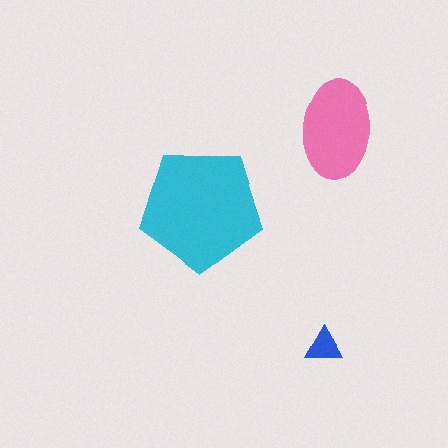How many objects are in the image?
There are 3 objects in the image.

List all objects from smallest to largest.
The blue triangle, the pink ellipse, the cyan pentagon.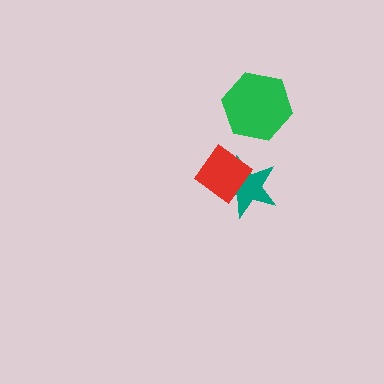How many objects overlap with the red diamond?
1 object overlaps with the red diamond.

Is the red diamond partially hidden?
No, no other shape covers it.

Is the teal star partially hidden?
Yes, it is partially covered by another shape.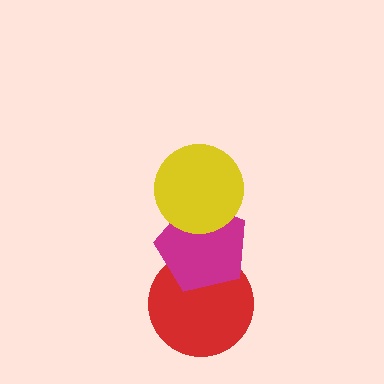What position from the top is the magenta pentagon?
The magenta pentagon is 2nd from the top.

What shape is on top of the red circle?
The magenta pentagon is on top of the red circle.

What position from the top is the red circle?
The red circle is 3rd from the top.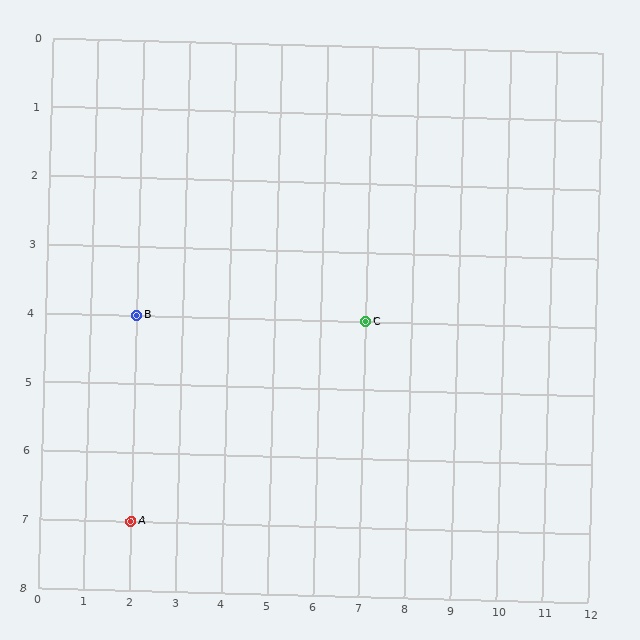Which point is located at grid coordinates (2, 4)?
Point B is at (2, 4).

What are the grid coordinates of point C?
Point C is at grid coordinates (7, 4).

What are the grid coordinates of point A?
Point A is at grid coordinates (2, 7).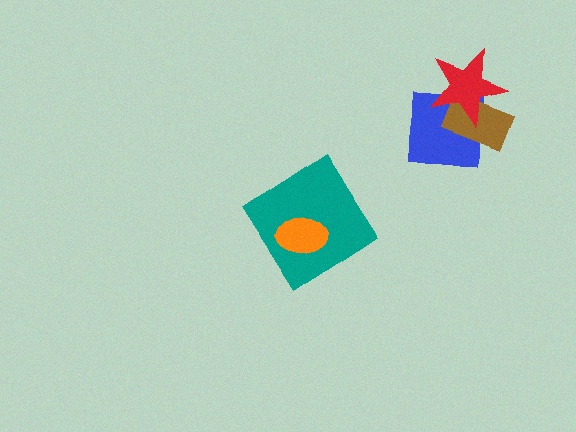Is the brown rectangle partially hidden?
Yes, it is partially covered by another shape.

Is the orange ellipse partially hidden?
No, no other shape covers it.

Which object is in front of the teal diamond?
The orange ellipse is in front of the teal diamond.